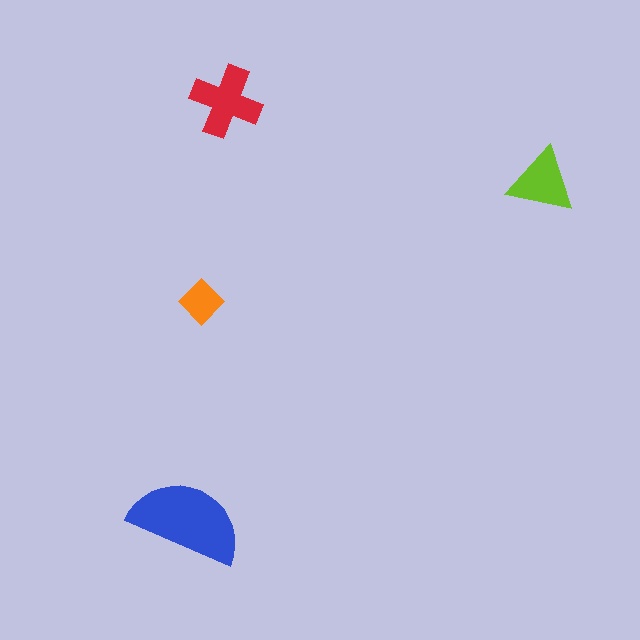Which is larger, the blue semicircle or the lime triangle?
The blue semicircle.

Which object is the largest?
The blue semicircle.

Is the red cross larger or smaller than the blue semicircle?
Smaller.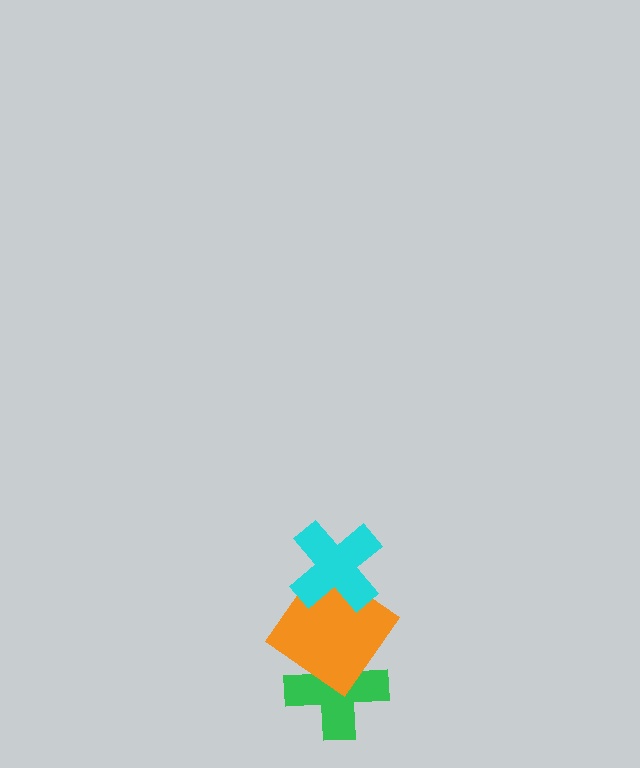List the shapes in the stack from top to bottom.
From top to bottom: the cyan cross, the orange diamond, the green cross.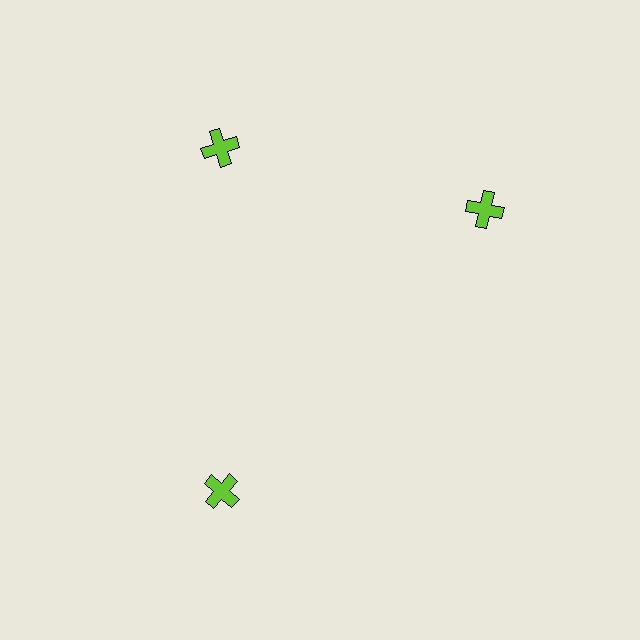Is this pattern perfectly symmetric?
No. The 3 lime crosses are arranged in a ring, but one element near the 3 o'clock position is rotated out of alignment along the ring, breaking the 3-fold rotational symmetry.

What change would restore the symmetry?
The symmetry would be restored by rotating it back into even spacing with its neighbors so that all 3 crosses sit at equal angles and equal distance from the center.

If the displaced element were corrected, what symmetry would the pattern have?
It would have 3-fold rotational symmetry — the pattern would map onto itself every 120 degrees.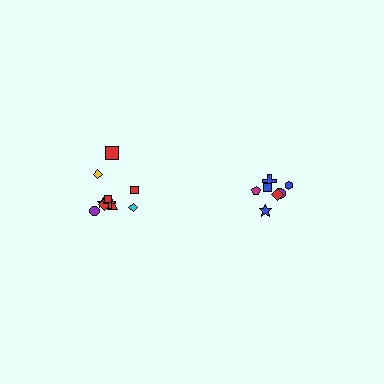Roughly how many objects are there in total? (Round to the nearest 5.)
Roughly 15 objects in total.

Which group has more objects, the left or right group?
The left group.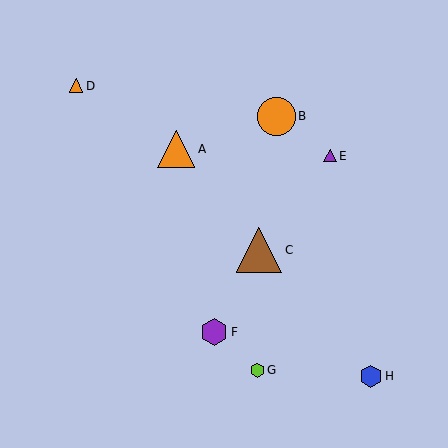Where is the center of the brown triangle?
The center of the brown triangle is at (259, 250).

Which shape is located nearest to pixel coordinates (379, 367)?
The blue hexagon (labeled H) at (371, 376) is nearest to that location.